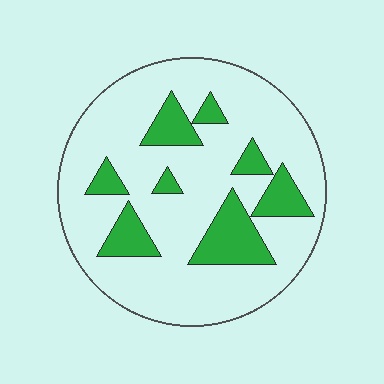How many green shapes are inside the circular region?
8.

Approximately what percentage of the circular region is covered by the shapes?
Approximately 20%.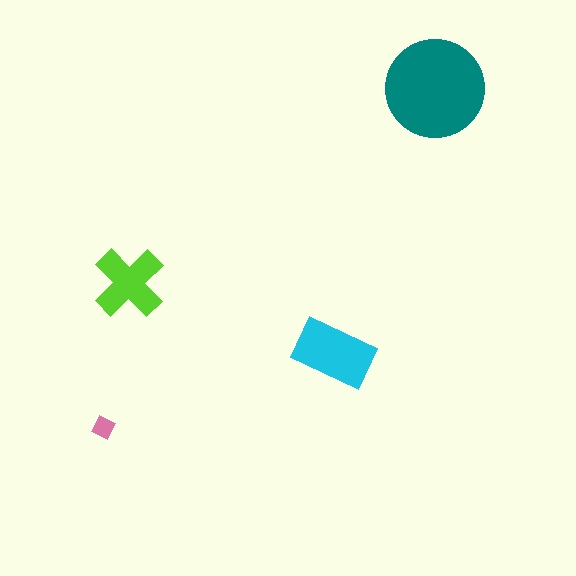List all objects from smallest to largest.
The pink diamond, the lime cross, the cyan rectangle, the teal circle.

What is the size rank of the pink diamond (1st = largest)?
4th.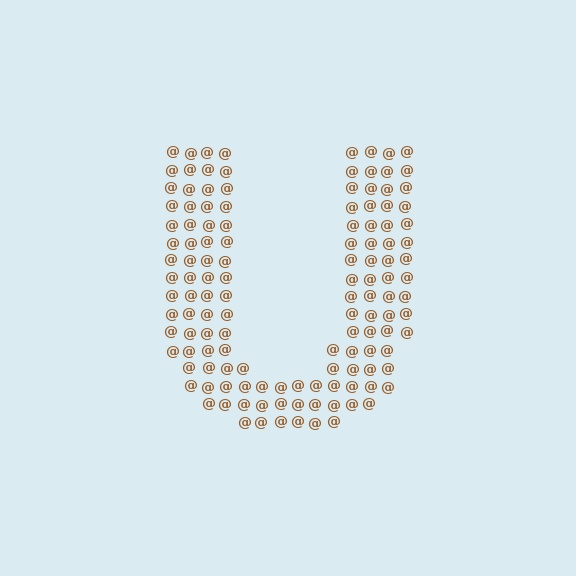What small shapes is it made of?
It is made of small at signs.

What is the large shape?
The large shape is the letter U.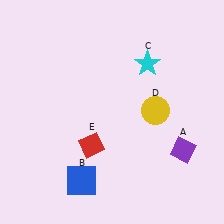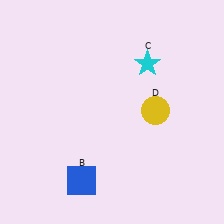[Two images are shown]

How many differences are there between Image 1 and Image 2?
There are 2 differences between the two images.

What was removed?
The purple diamond (A), the red diamond (E) were removed in Image 2.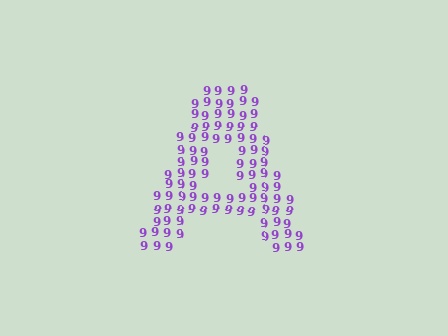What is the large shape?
The large shape is the letter A.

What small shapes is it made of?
It is made of small digit 9's.